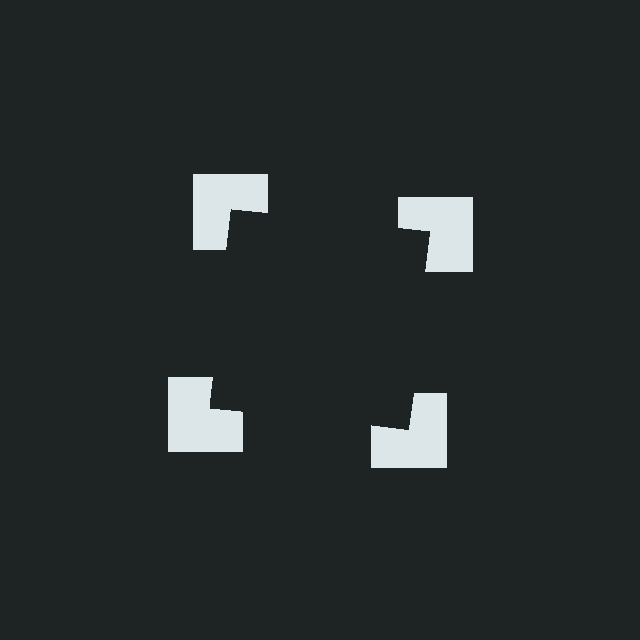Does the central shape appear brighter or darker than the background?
It typically appears slightly darker than the background, even though no actual brightness change is drawn.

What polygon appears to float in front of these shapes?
An illusory square — its edges are inferred from the aligned wedge cuts in the notched squares, not physically drawn.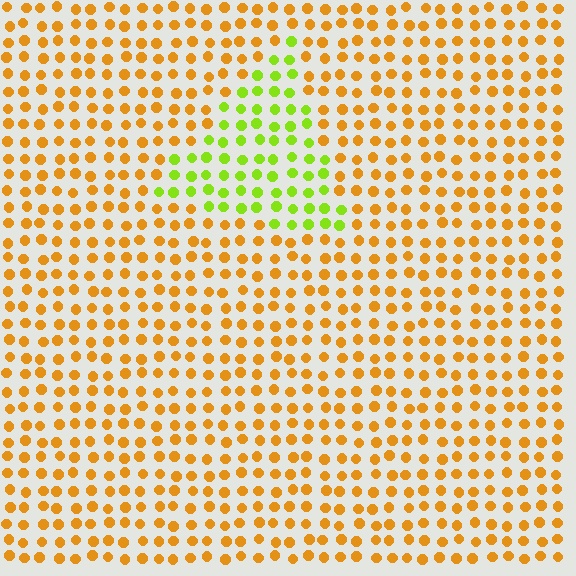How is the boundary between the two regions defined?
The boundary is defined purely by a slight shift in hue (about 52 degrees). Spacing, size, and orientation are identical on both sides.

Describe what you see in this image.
The image is filled with small orange elements in a uniform arrangement. A triangle-shaped region is visible where the elements are tinted to a slightly different hue, forming a subtle color boundary.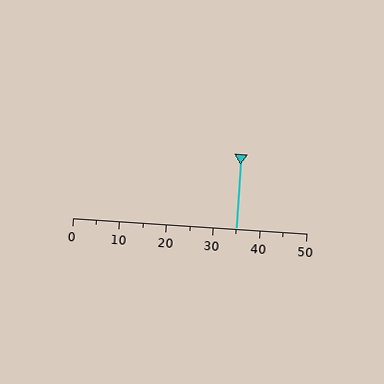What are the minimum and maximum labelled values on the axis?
The axis runs from 0 to 50.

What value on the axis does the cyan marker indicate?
The marker indicates approximately 35.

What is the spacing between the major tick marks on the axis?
The major ticks are spaced 10 apart.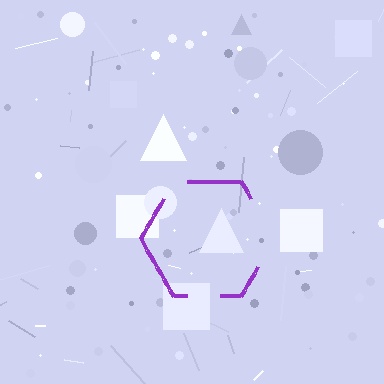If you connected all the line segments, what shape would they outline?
They would outline a hexagon.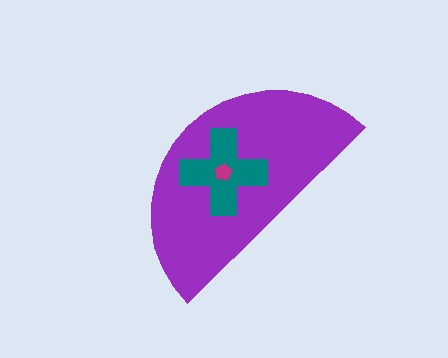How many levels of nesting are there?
3.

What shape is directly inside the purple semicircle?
The teal cross.